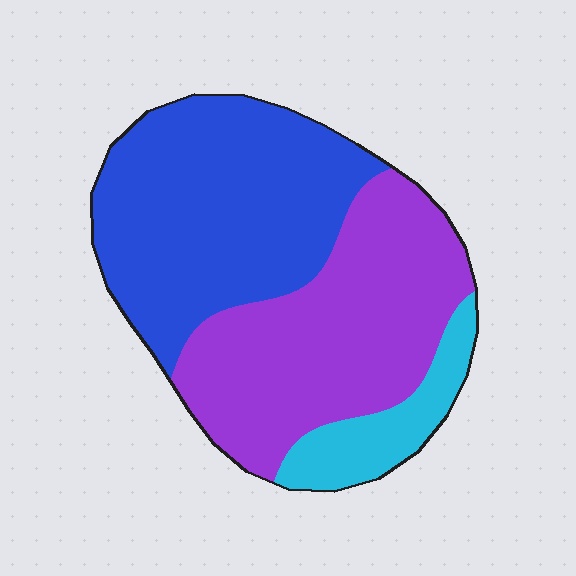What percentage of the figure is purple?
Purple takes up about two fifths (2/5) of the figure.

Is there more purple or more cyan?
Purple.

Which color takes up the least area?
Cyan, at roughly 10%.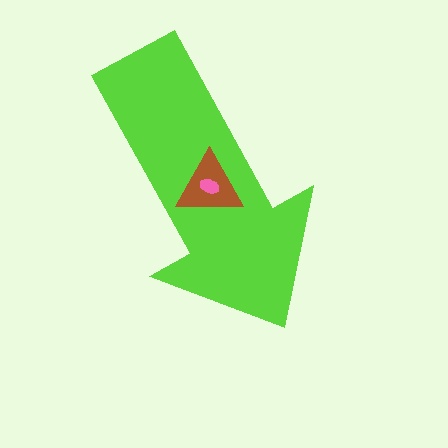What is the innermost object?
The pink ellipse.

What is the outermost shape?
The lime arrow.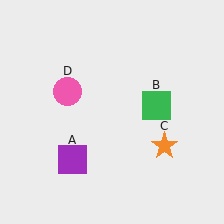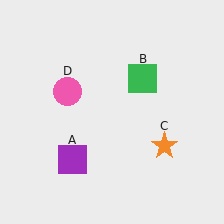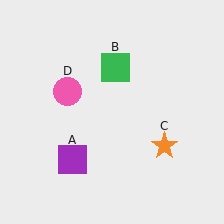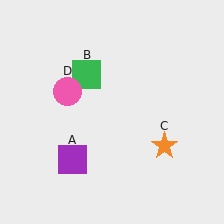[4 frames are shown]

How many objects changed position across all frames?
1 object changed position: green square (object B).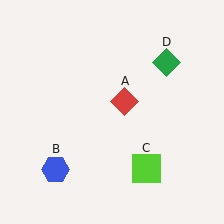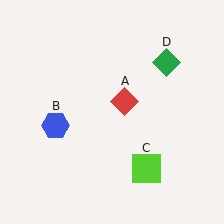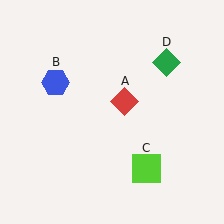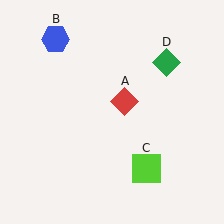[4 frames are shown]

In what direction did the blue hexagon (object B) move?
The blue hexagon (object B) moved up.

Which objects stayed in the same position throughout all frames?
Red diamond (object A) and lime square (object C) and green diamond (object D) remained stationary.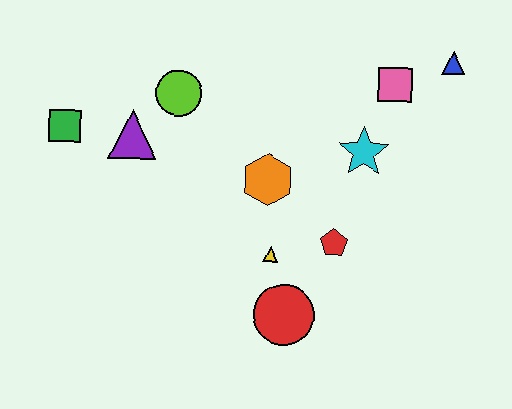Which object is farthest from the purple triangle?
The blue triangle is farthest from the purple triangle.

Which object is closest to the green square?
The purple triangle is closest to the green square.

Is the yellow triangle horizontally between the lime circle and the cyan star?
Yes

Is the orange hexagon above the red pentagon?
Yes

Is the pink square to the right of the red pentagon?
Yes